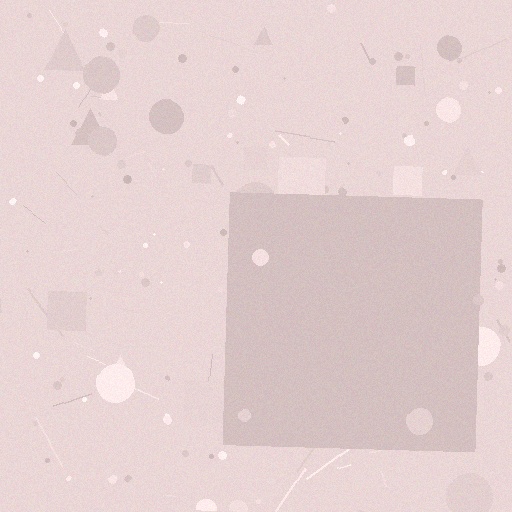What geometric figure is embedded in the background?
A square is embedded in the background.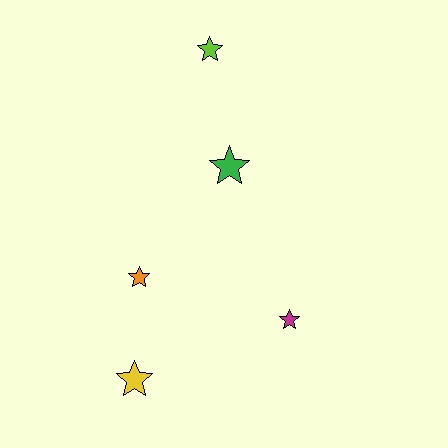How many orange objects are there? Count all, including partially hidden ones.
There is 1 orange object.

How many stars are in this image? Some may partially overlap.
There are 5 stars.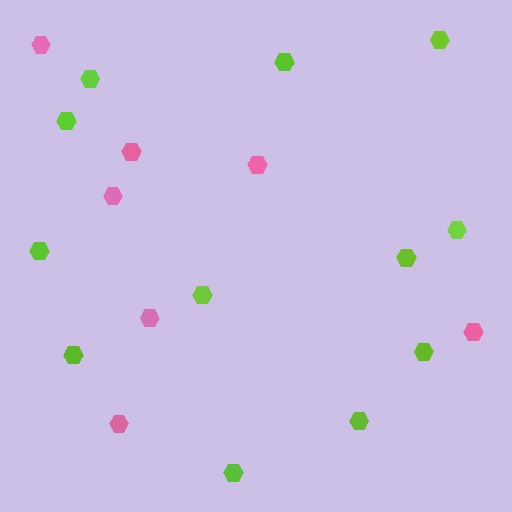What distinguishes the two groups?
There are 2 groups: one group of pink hexagons (7) and one group of lime hexagons (12).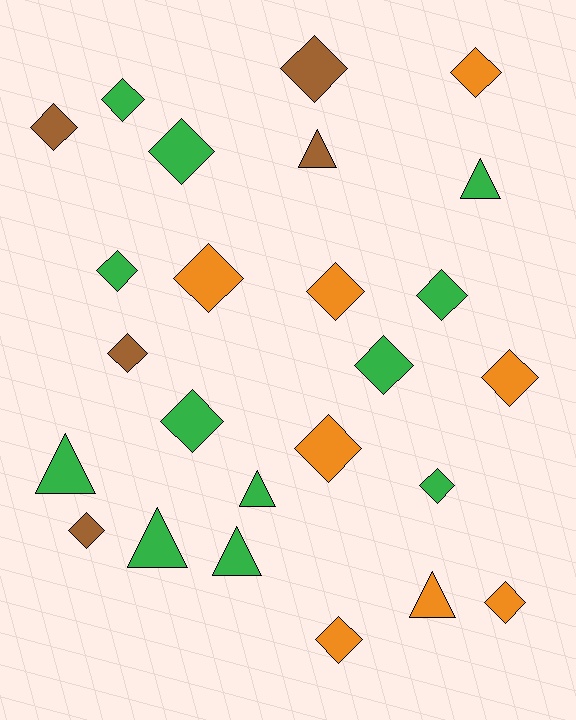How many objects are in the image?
There are 25 objects.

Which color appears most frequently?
Green, with 12 objects.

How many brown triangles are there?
There is 1 brown triangle.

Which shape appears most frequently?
Diamond, with 18 objects.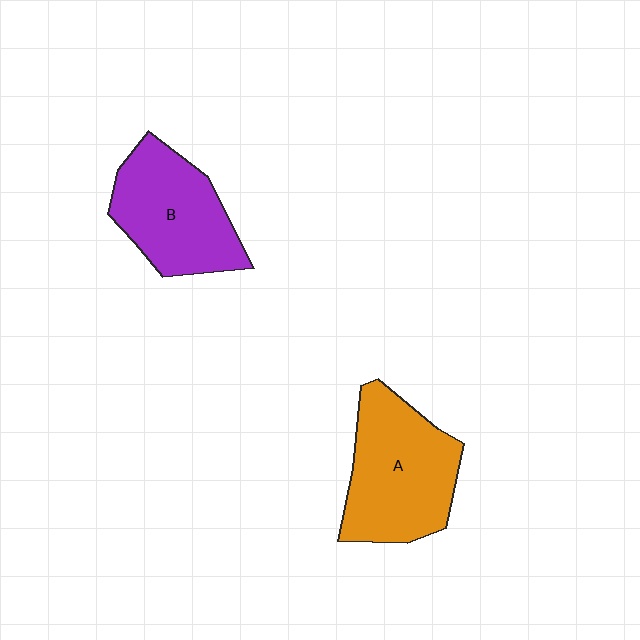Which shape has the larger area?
Shape A (orange).